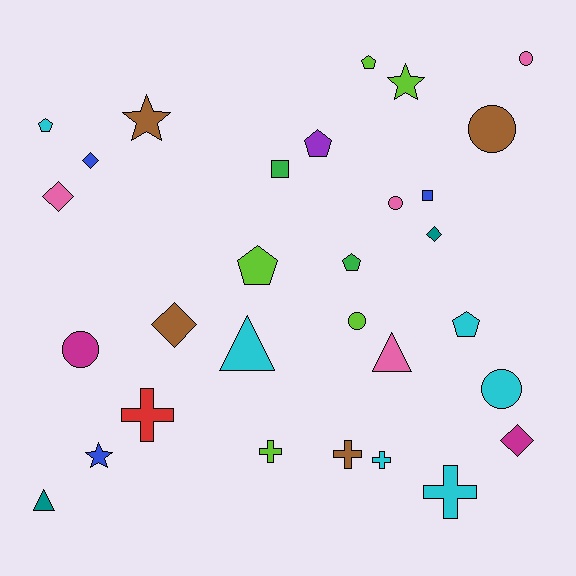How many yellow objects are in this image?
There are no yellow objects.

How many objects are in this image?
There are 30 objects.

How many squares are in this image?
There are 2 squares.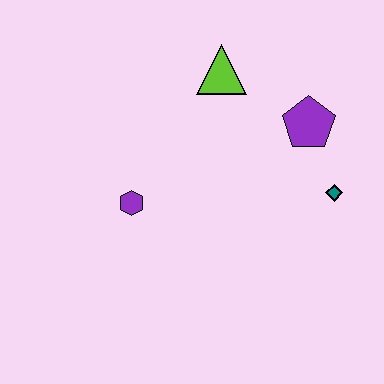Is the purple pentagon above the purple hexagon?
Yes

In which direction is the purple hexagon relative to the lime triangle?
The purple hexagon is below the lime triangle.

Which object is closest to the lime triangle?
The purple pentagon is closest to the lime triangle.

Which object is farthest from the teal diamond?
The purple hexagon is farthest from the teal diamond.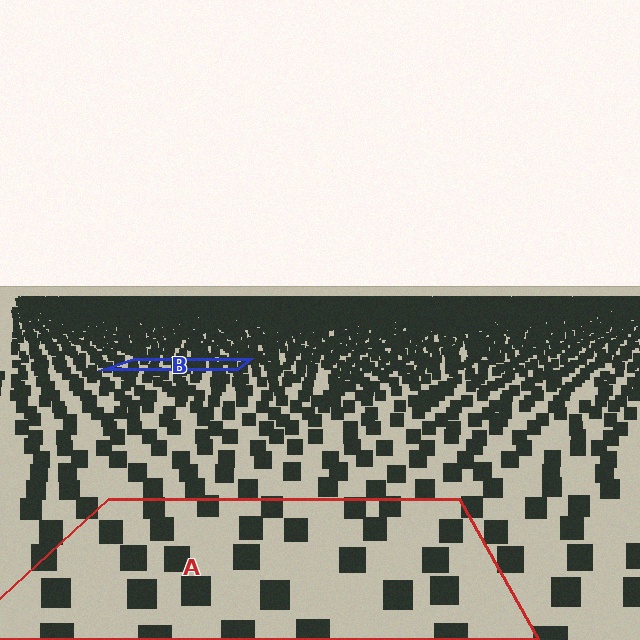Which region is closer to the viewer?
Region A is closer. The texture elements there are larger and more spread out.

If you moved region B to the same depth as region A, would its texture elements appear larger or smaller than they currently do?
They would appear larger. At a closer depth, the same texture elements are projected at a bigger on-screen size.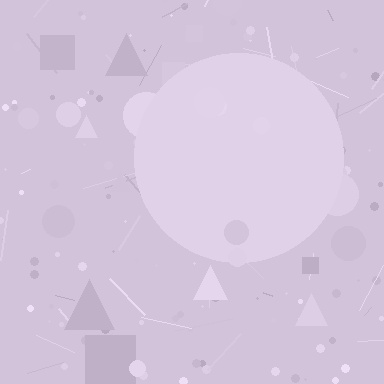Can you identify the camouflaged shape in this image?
The camouflaged shape is a circle.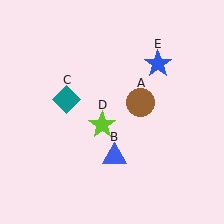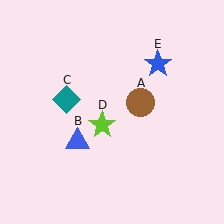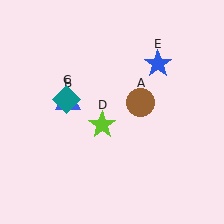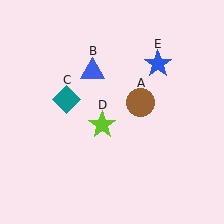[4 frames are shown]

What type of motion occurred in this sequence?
The blue triangle (object B) rotated clockwise around the center of the scene.